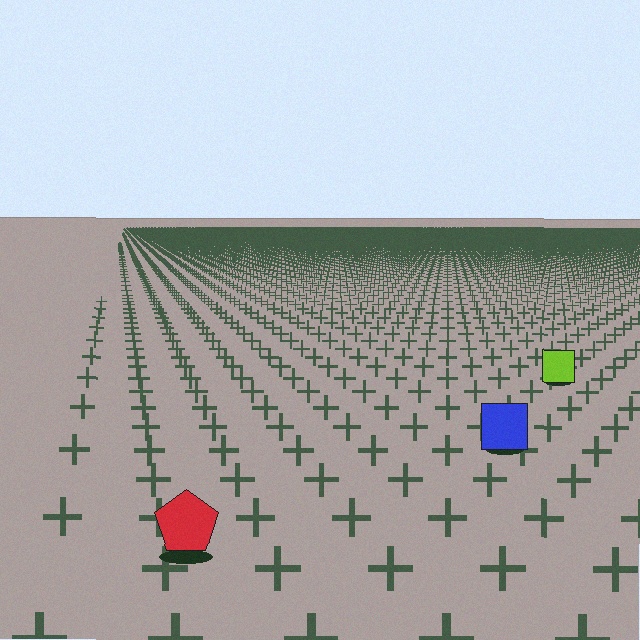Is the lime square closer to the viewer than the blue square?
No. The blue square is closer — you can tell from the texture gradient: the ground texture is coarser near it.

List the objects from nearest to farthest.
From nearest to farthest: the red pentagon, the blue square, the lime square.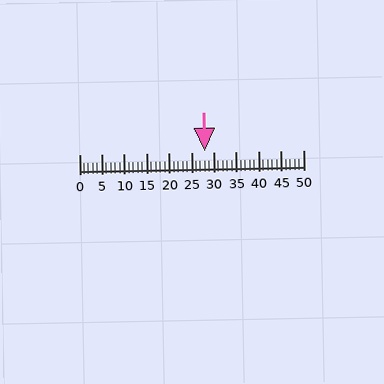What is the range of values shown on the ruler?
The ruler shows values from 0 to 50.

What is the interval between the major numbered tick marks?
The major tick marks are spaced 5 units apart.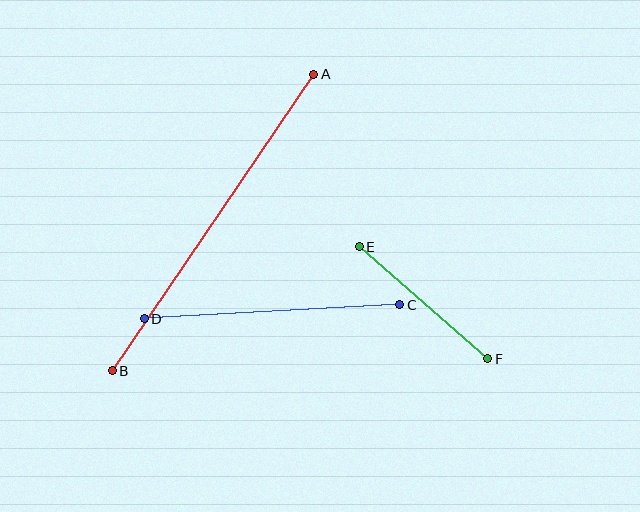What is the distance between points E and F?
The distance is approximately 170 pixels.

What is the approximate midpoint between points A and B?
The midpoint is at approximately (213, 222) pixels.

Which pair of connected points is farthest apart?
Points A and B are farthest apart.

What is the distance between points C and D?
The distance is approximately 256 pixels.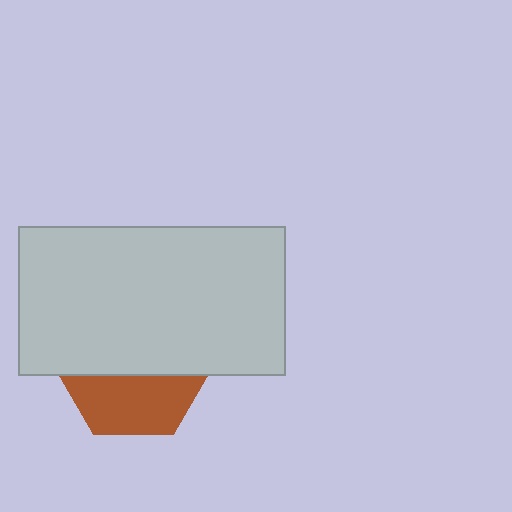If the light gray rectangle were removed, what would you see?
You would see the complete brown hexagon.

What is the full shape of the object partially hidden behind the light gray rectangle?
The partially hidden object is a brown hexagon.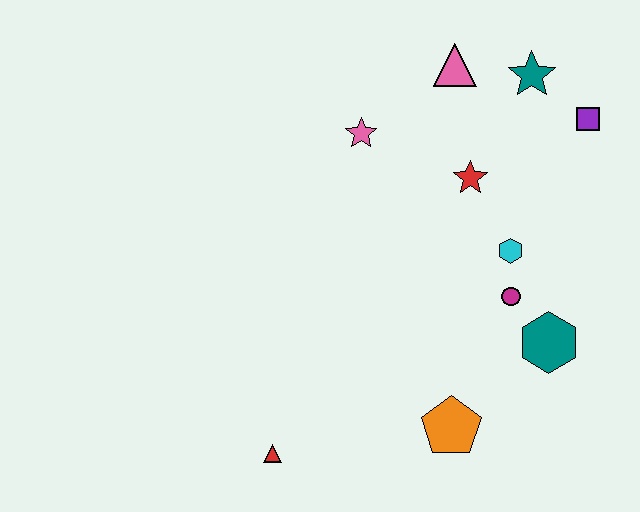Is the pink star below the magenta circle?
No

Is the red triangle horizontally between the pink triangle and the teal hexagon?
No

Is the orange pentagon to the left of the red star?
Yes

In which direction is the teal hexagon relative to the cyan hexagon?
The teal hexagon is below the cyan hexagon.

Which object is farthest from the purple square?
The red triangle is farthest from the purple square.